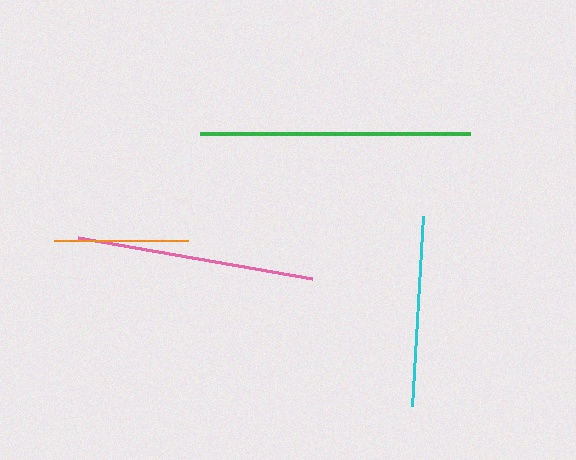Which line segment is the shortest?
The orange line is the shortest at approximately 134 pixels.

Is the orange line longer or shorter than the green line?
The green line is longer than the orange line.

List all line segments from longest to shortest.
From longest to shortest: green, pink, cyan, orange.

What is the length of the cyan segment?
The cyan segment is approximately 191 pixels long.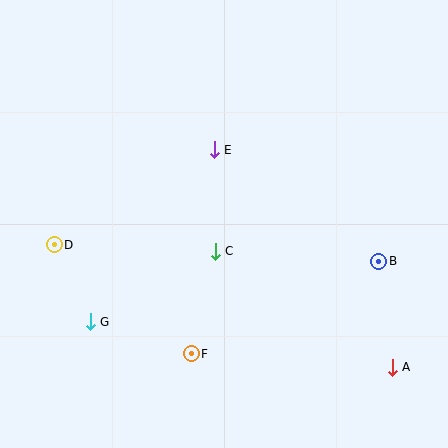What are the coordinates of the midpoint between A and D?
The midpoint between A and D is at (223, 306).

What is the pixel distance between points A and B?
The distance between A and B is 107 pixels.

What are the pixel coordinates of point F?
Point F is at (191, 354).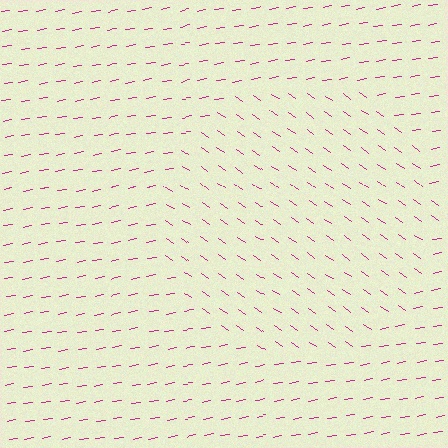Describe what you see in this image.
The image is filled with small magenta line segments. A circle region in the image has lines oriented differently from the surrounding lines, creating a visible texture boundary.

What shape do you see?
I see a circle.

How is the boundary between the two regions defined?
The boundary is defined purely by a change in line orientation (approximately 45 degrees difference). All lines are the same color and thickness.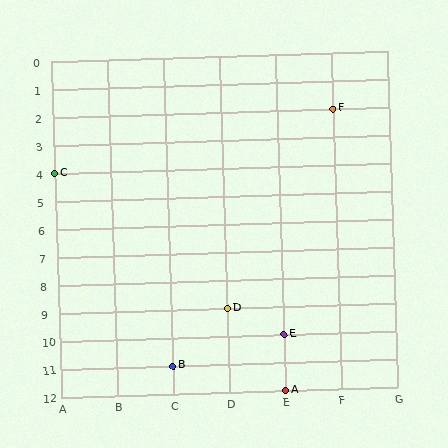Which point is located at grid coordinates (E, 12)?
Point A is at (E, 12).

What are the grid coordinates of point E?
Point E is at grid coordinates (E, 10).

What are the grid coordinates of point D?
Point D is at grid coordinates (D, 9).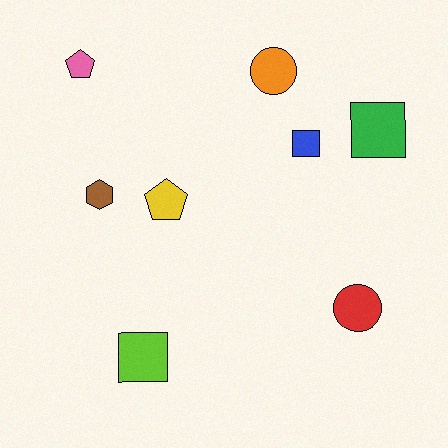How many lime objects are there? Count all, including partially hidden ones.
There is 1 lime object.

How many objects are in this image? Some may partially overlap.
There are 8 objects.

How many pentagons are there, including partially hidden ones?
There are 2 pentagons.